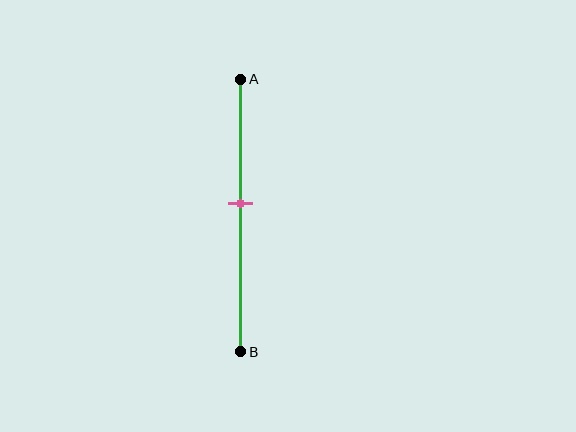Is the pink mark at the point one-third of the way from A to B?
No, the mark is at about 45% from A, not at the 33% one-third point.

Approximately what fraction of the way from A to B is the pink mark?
The pink mark is approximately 45% of the way from A to B.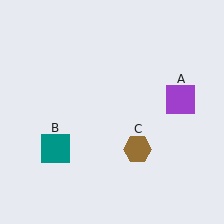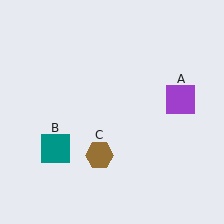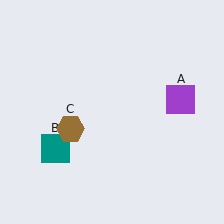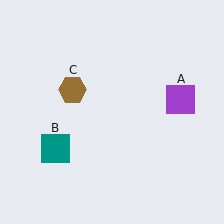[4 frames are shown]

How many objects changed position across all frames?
1 object changed position: brown hexagon (object C).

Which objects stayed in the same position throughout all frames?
Purple square (object A) and teal square (object B) remained stationary.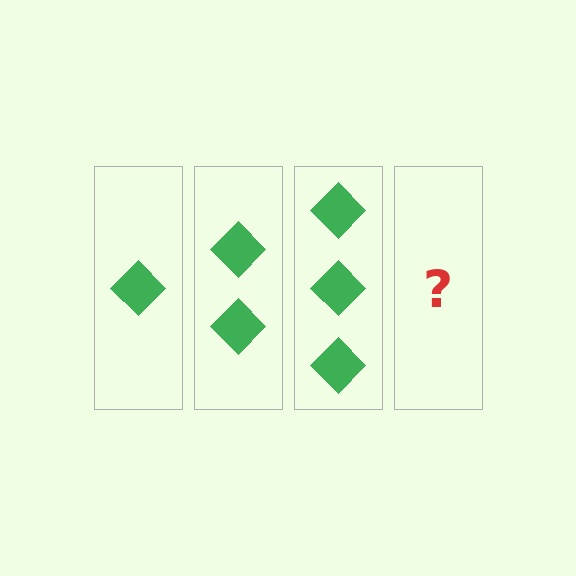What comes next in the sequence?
The next element should be 4 diamonds.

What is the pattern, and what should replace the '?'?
The pattern is that each step adds one more diamond. The '?' should be 4 diamonds.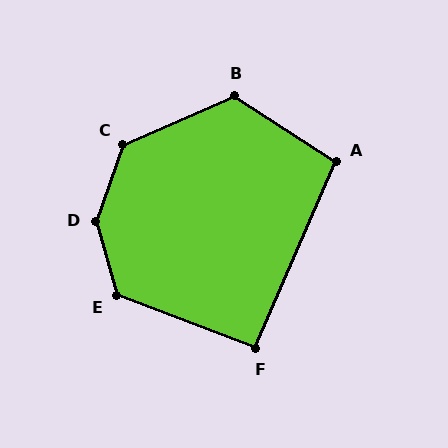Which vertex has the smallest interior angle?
F, at approximately 92 degrees.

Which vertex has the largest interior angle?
D, at approximately 144 degrees.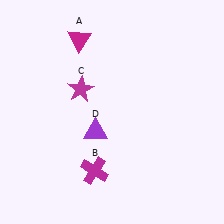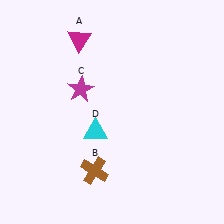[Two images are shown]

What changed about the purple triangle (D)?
In Image 1, D is purple. In Image 2, it changed to cyan.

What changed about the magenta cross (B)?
In Image 1, B is magenta. In Image 2, it changed to brown.